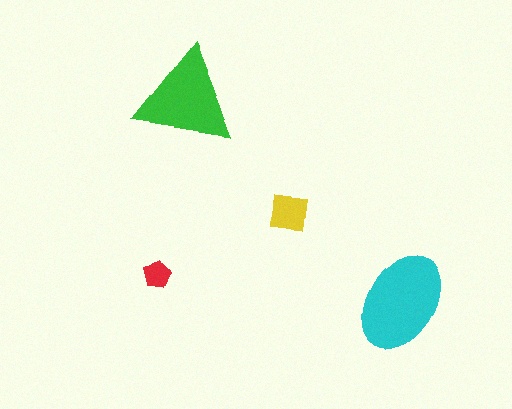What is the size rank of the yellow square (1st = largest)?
3rd.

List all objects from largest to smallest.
The cyan ellipse, the green triangle, the yellow square, the red pentagon.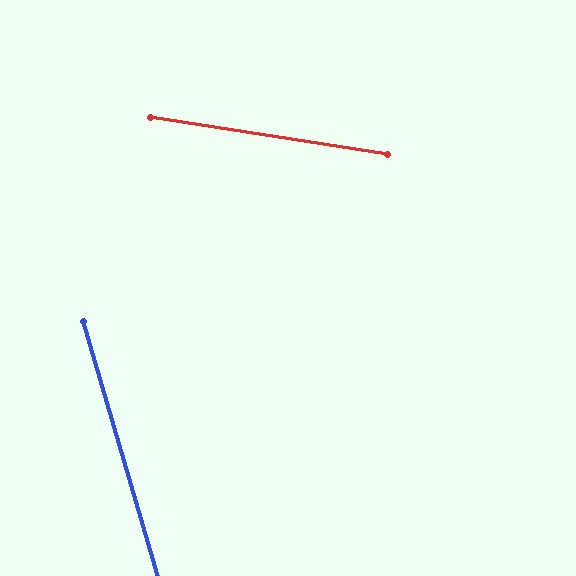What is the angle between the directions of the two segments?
Approximately 65 degrees.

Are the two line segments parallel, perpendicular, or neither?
Neither parallel nor perpendicular — they differ by about 65°.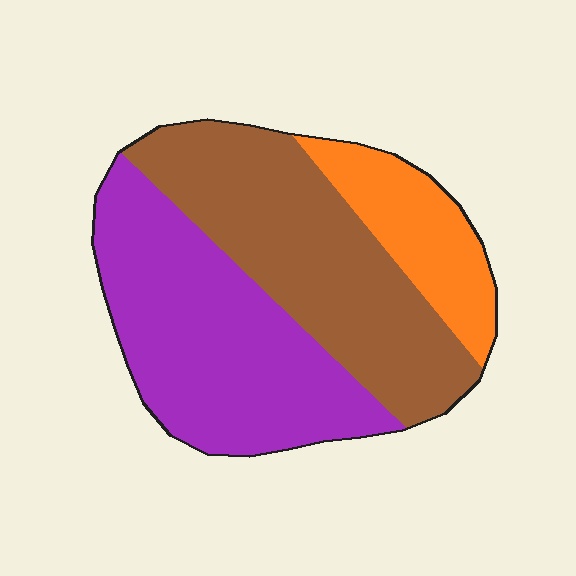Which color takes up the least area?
Orange, at roughly 15%.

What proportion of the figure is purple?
Purple covers 42% of the figure.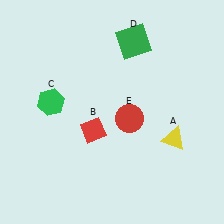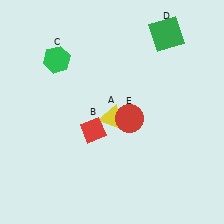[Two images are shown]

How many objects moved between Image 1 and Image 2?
3 objects moved between the two images.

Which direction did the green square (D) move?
The green square (D) moved right.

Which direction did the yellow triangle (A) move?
The yellow triangle (A) moved left.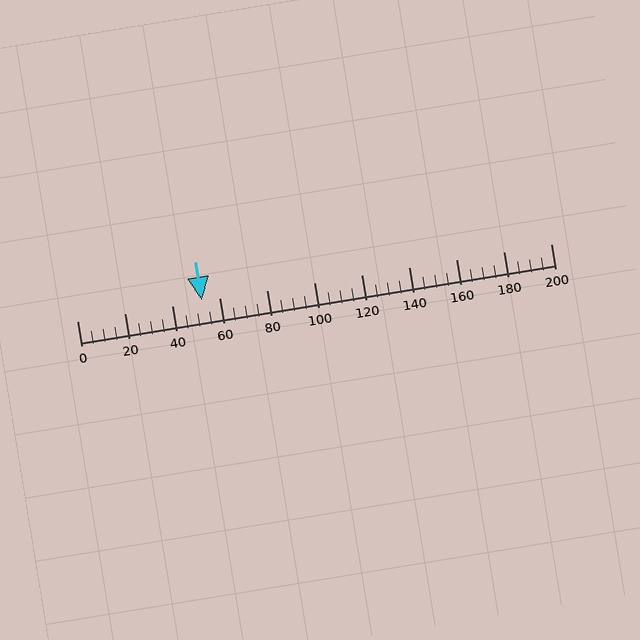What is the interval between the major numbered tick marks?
The major tick marks are spaced 20 units apart.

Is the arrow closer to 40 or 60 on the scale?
The arrow is closer to 60.